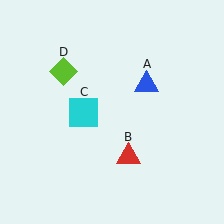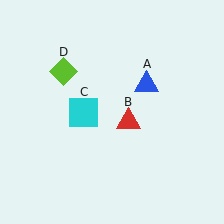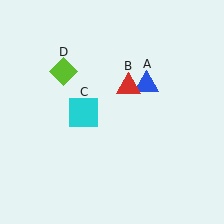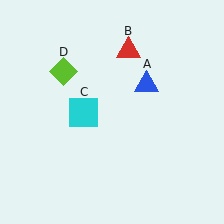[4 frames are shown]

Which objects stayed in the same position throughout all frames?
Blue triangle (object A) and cyan square (object C) and lime diamond (object D) remained stationary.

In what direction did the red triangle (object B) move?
The red triangle (object B) moved up.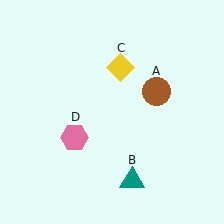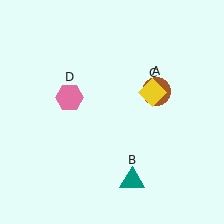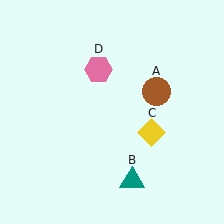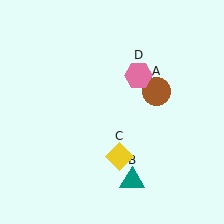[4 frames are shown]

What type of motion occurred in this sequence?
The yellow diamond (object C), pink hexagon (object D) rotated clockwise around the center of the scene.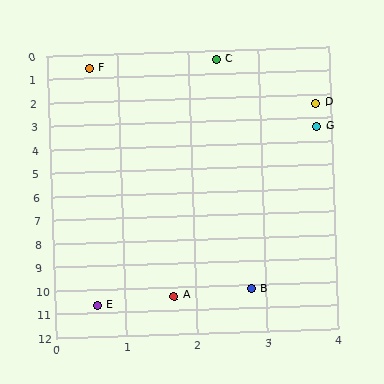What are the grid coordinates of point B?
Point B is at approximately (2.8, 10.2).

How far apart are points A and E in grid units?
Points A and E are about 1.1 grid units apart.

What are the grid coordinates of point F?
Point F is at approximately (0.6, 0.6).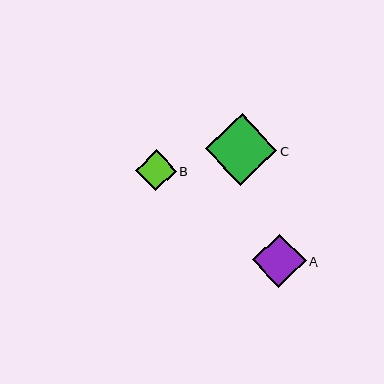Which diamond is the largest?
Diamond C is the largest with a size of approximately 71 pixels.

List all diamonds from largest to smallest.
From largest to smallest: C, A, B.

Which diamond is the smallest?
Diamond B is the smallest with a size of approximately 41 pixels.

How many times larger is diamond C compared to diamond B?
Diamond C is approximately 1.7 times the size of diamond B.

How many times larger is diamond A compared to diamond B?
Diamond A is approximately 1.3 times the size of diamond B.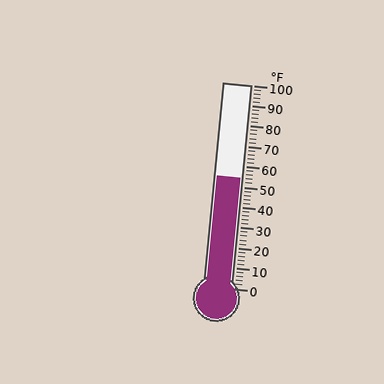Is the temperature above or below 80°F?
The temperature is below 80°F.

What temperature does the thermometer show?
The thermometer shows approximately 54°F.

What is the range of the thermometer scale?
The thermometer scale ranges from 0°F to 100°F.